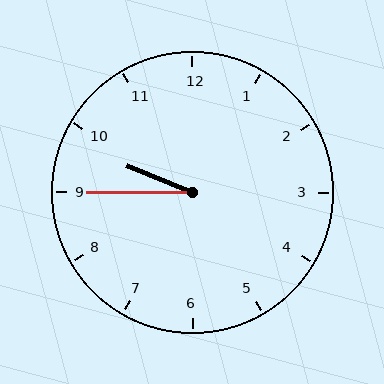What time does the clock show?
9:45.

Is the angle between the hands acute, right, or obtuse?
It is acute.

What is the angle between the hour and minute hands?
Approximately 22 degrees.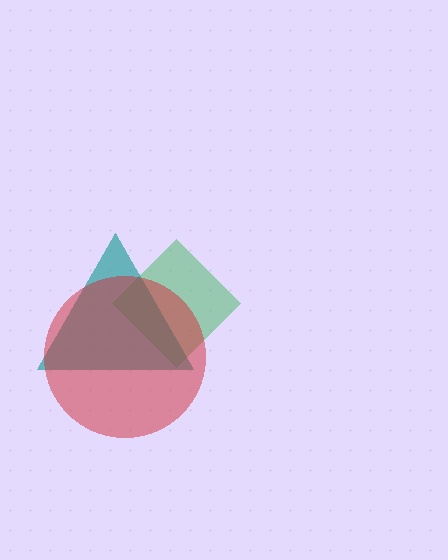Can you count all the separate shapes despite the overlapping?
Yes, there are 3 separate shapes.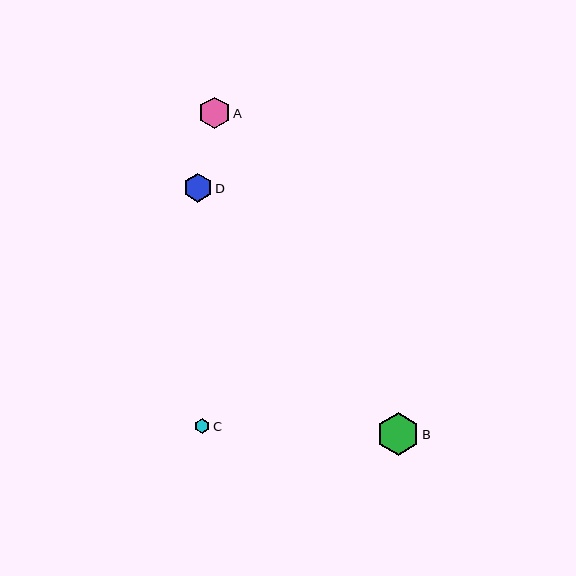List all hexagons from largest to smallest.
From largest to smallest: B, A, D, C.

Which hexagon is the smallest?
Hexagon C is the smallest with a size of approximately 15 pixels.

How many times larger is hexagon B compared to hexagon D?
Hexagon B is approximately 1.5 times the size of hexagon D.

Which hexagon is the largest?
Hexagon B is the largest with a size of approximately 43 pixels.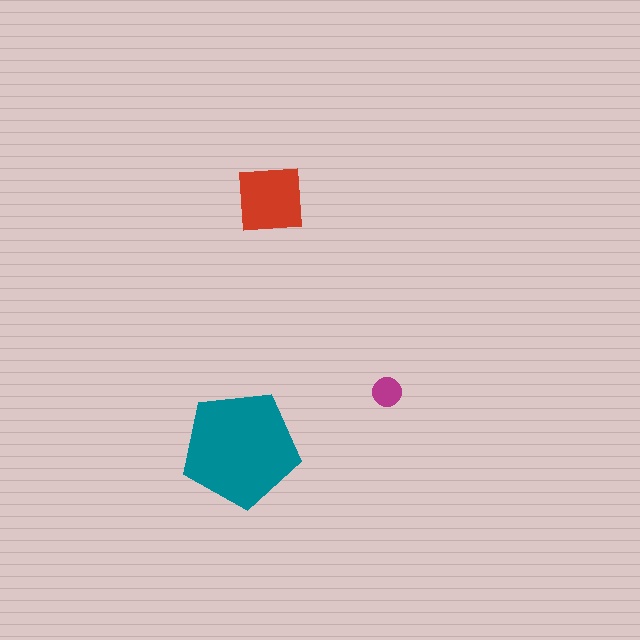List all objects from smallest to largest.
The magenta circle, the red square, the teal pentagon.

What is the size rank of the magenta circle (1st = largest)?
3rd.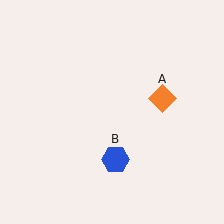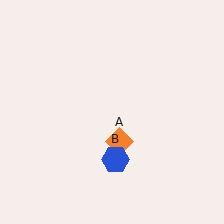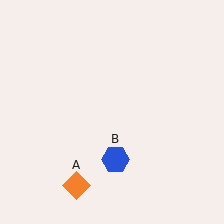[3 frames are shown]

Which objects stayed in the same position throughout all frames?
Blue hexagon (object B) remained stationary.